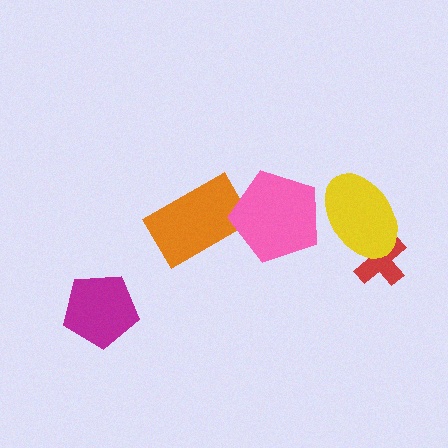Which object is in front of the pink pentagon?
The yellow ellipse is in front of the pink pentagon.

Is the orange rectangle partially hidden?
Yes, it is partially covered by another shape.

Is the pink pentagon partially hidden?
Yes, it is partially covered by another shape.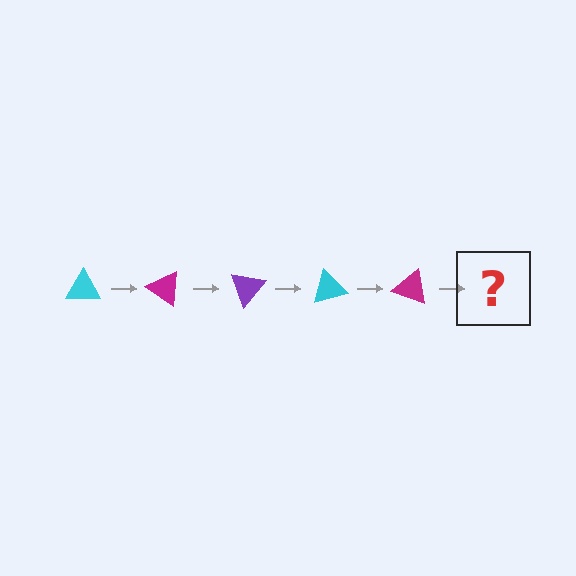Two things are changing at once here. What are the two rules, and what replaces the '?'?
The two rules are that it rotates 35 degrees each step and the color cycles through cyan, magenta, and purple. The '?' should be a purple triangle, rotated 175 degrees from the start.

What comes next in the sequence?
The next element should be a purple triangle, rotated 175 degrees from the start.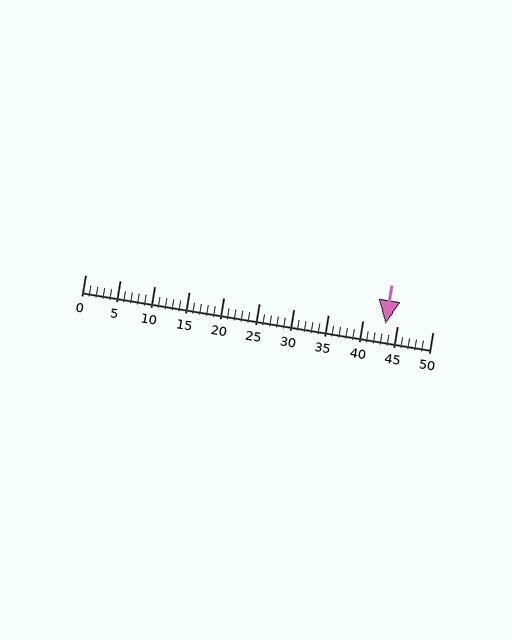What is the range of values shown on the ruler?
The ruler shows values from 0 to 50.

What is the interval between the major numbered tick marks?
The major tick marks are spaced 5 units apart.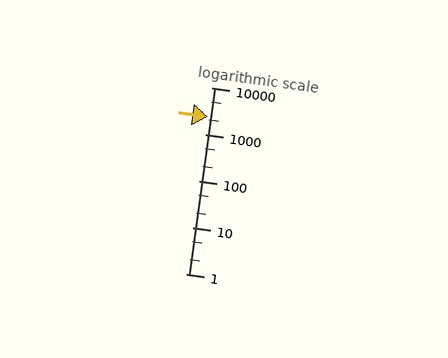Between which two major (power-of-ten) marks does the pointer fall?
The pointer is between 1000 and 10000.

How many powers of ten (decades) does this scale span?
The scale spans 4 decades, from 1 to 10000.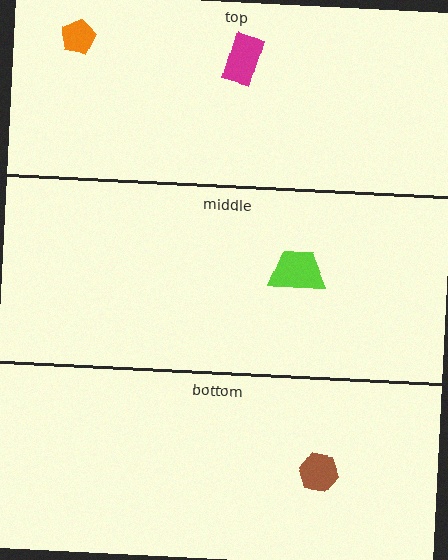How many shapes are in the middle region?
1.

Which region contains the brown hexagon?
The bottom region.